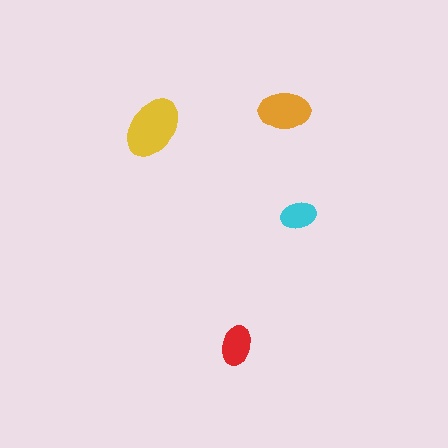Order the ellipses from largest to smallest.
the yellow one, the orange one, the red one, the cyan one.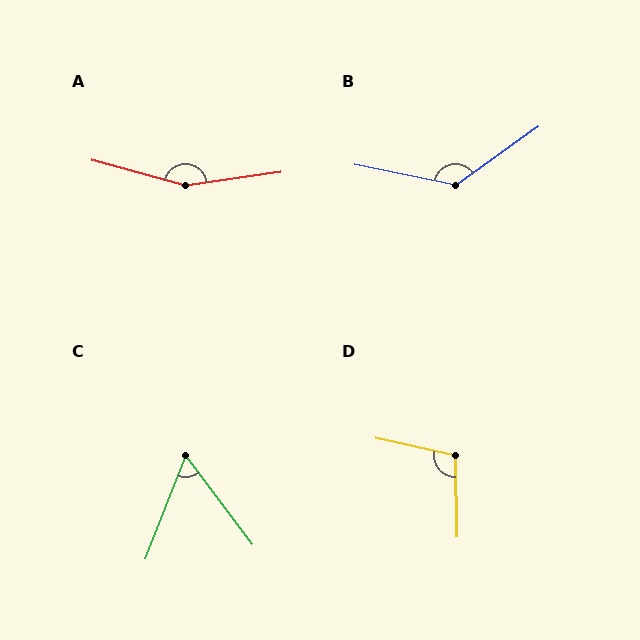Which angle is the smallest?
C, at approximately 58 degrees.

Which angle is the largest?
A, at approximately 156 degrees.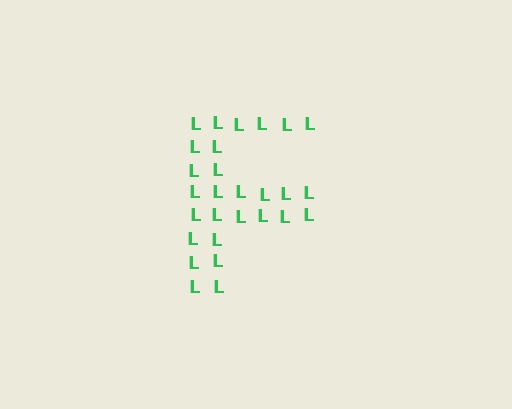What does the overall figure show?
The overall figure shows the letter F.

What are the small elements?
The small elements are letter L's.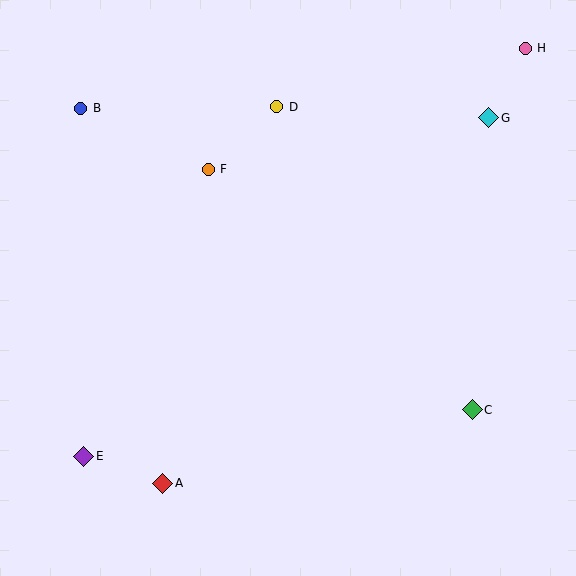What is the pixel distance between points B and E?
The distance between B and E is 348 pixels.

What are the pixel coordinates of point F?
Point F is at (208, 169).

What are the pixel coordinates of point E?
Point E is at (84, 456).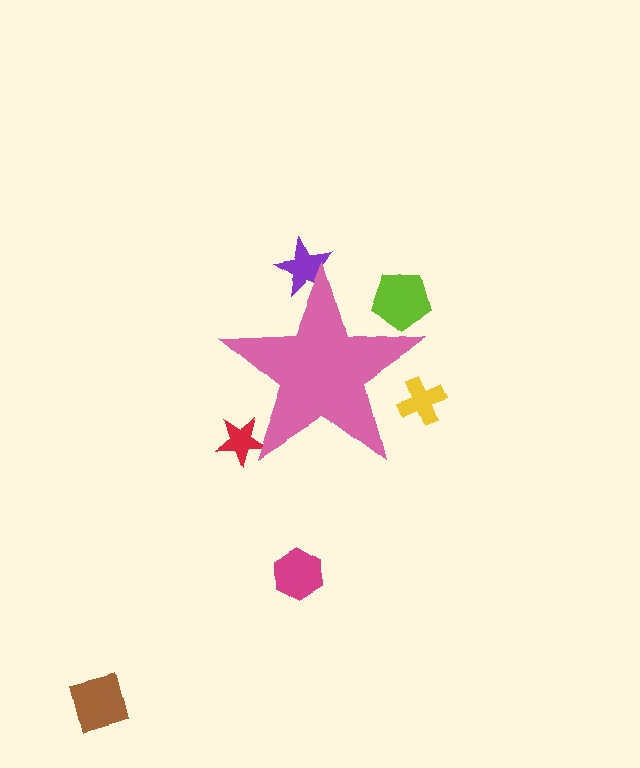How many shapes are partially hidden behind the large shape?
4 shapes are partially hidden.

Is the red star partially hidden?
Yes, the red star is partially hidden behind the pink star.